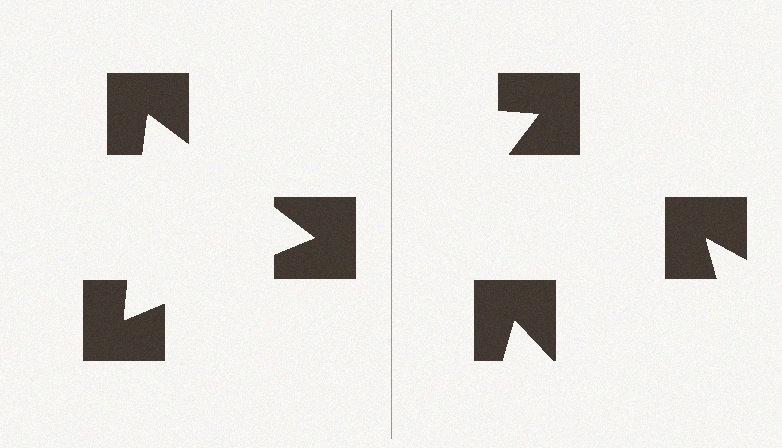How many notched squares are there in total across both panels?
6 — 3 on each side.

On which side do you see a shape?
An illusory triangle appears on the left side. On the right side the wedge cuts are rotated, so no coherent shape forms.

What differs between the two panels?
The notched squares are positioned identically on both sides; only the wedge orientations differ. On the left they align to a triangle; on the right they are misaligned.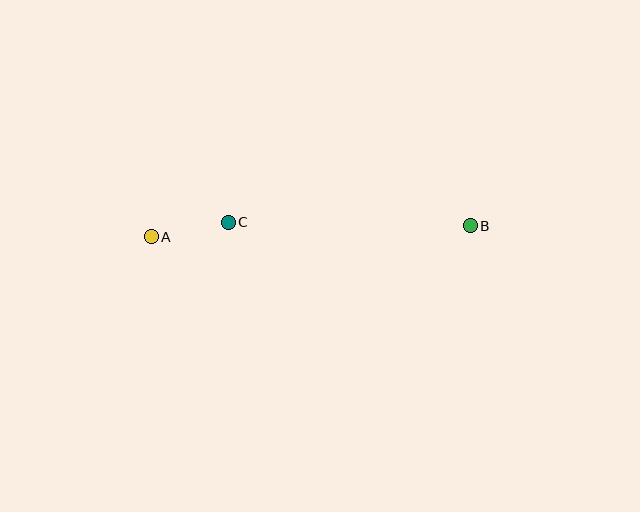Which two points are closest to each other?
Points A and C are closest to each other.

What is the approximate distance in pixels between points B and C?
The distance between B and C is approximately 242 pixels.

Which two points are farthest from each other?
Points A and B are farthest from each other.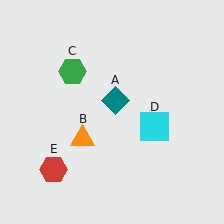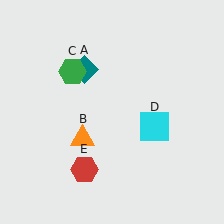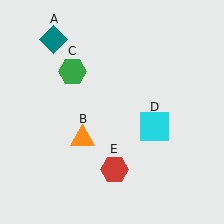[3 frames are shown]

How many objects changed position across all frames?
2 objects changed position: teal diamond (object A), red hexagon (object E).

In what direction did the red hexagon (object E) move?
The red hexagon (object E) moved right.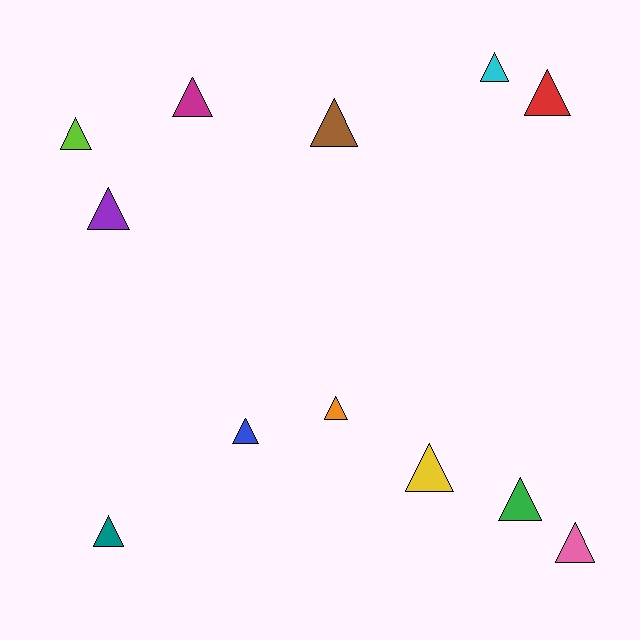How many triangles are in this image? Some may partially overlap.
There are 12 triangles.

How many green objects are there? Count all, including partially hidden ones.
There is 1 green object.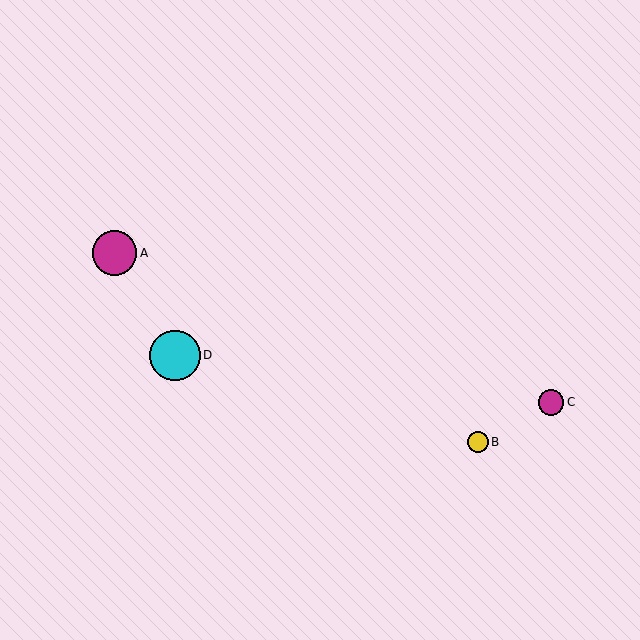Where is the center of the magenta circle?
The center of the magenta circle is at (551, 402).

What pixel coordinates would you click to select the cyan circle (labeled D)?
Click at (175, 355) to select the cyan circle D.